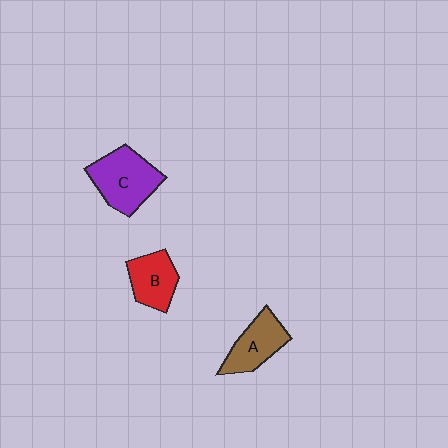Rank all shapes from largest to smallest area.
From largest to smallest: C (purple), A (brown), B (red).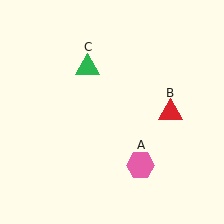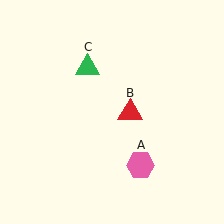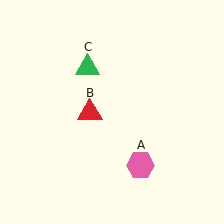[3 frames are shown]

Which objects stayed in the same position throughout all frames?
Pink hexagon (object A) and green triangle (object C) remained stationary.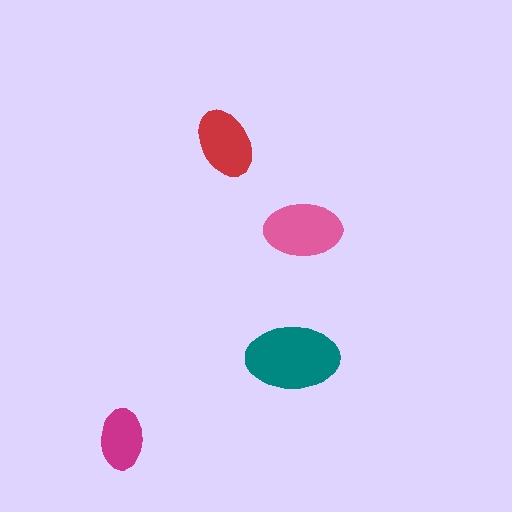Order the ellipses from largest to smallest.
the teal one, the pink one, the red one, the magenta one.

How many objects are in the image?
There are 4 objects in the image.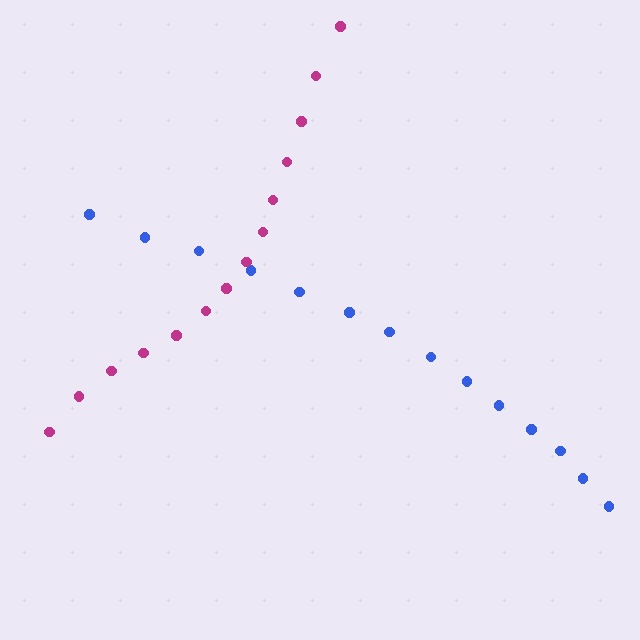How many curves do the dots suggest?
There are 2 distinct paths.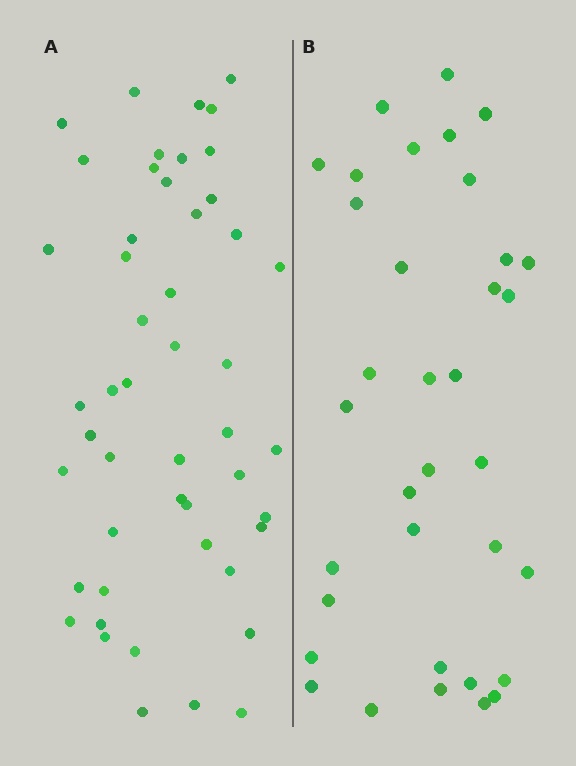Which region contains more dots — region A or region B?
Region A (the left region) has more dots.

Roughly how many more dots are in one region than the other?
Region A has approximately 15 more dots than region B.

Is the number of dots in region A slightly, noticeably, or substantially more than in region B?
Region A has noticeably more, but not dramatically so. The ratio is roughly 1.4 to 1.